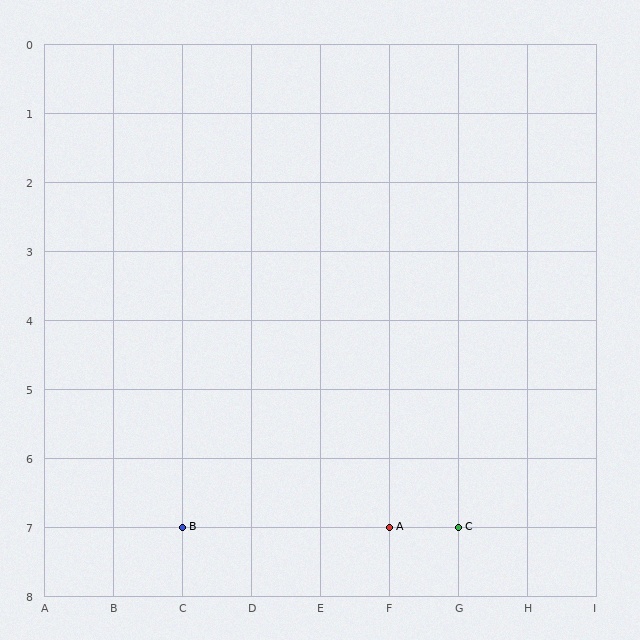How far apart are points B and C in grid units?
Points B and C are 4 columns apart.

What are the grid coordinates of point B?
Point B is at grid coordinates (C, 7).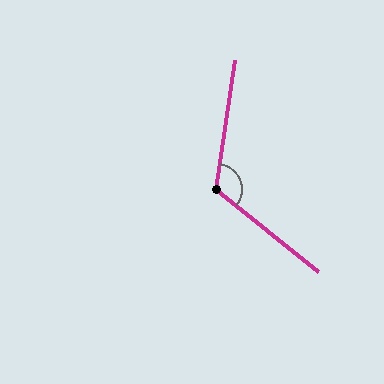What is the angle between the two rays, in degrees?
Approximately 120 degrees.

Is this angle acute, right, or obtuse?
It is obtuse.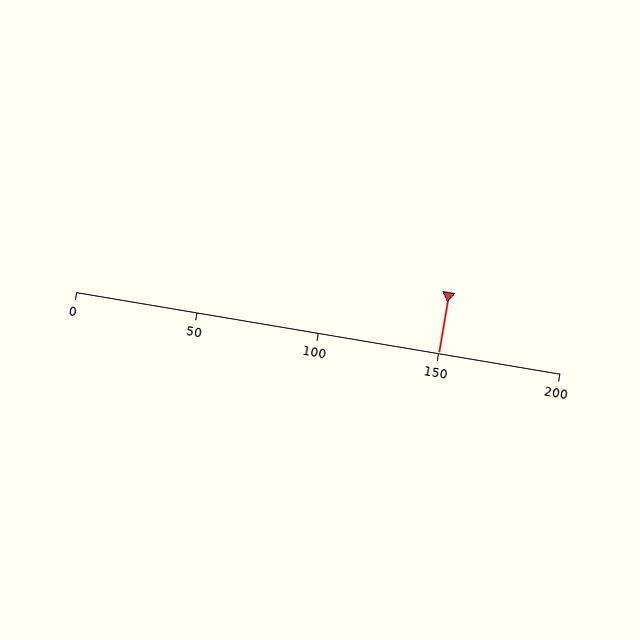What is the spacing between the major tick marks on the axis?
The major ticks are spaced 50 apart.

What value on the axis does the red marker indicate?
The marker indicates approximately 150.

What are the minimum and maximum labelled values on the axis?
The axis runs from 0 to 200.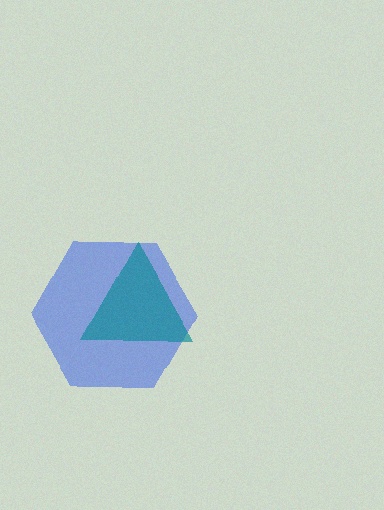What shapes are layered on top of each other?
The layered shapes are: a blue hexagon, a teal triangle.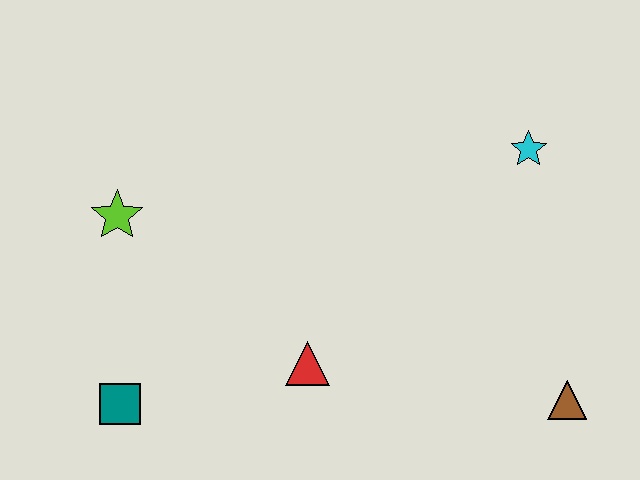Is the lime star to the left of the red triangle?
Yes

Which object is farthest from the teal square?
The cyan star is farthest from the teal square.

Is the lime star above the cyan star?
No